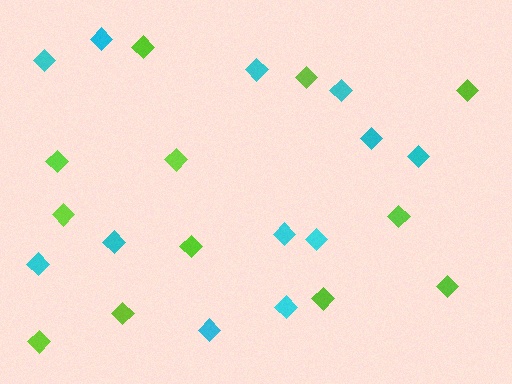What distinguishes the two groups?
There are 2 groups: one group of lime diamonds (12) and one group of cyan diamonds (12).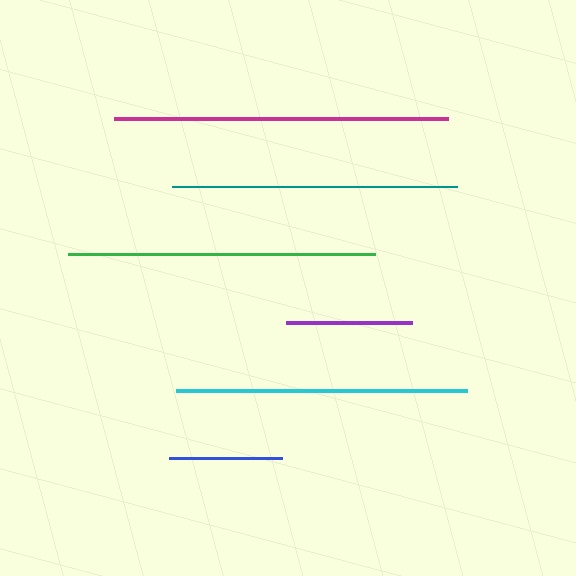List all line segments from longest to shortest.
From longest to shortest: magenta, green, cyan, teal, purple, blue.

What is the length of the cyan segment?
The cyan segment is approximately 291 pixels long.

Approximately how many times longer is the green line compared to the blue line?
The green line is approximately 2.7 times the length of the blue line.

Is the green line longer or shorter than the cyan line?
The green line is longer than the cyan line.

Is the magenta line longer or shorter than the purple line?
The magenta line is longer than the purple line.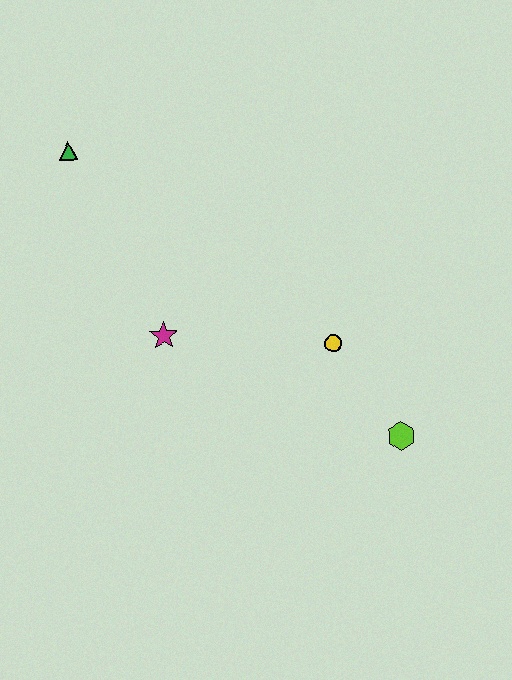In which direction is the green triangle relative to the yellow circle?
The green triangle is to the left of the yellow circle.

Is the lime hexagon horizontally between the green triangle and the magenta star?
No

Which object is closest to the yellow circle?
The lime hexagon is closest to the yellow circle.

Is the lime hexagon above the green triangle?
No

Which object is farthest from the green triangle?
The lime hexagon is farthest from the green triangle.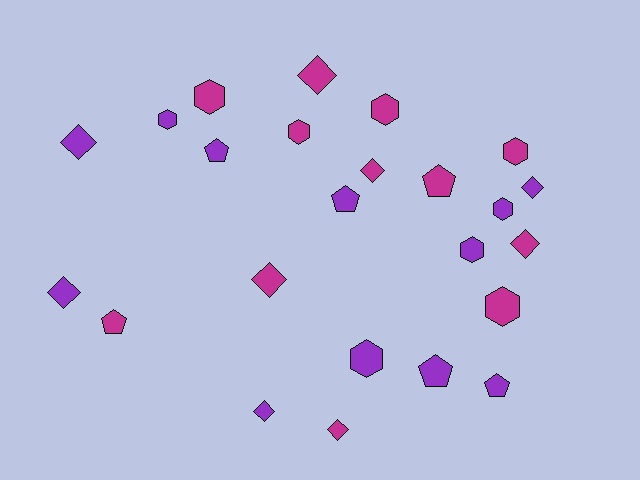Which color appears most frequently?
Purple, with 12 objects.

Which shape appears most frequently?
Hexagon, with 9 objects.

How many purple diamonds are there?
There are 4 purple diamonds.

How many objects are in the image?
There are 24 objects.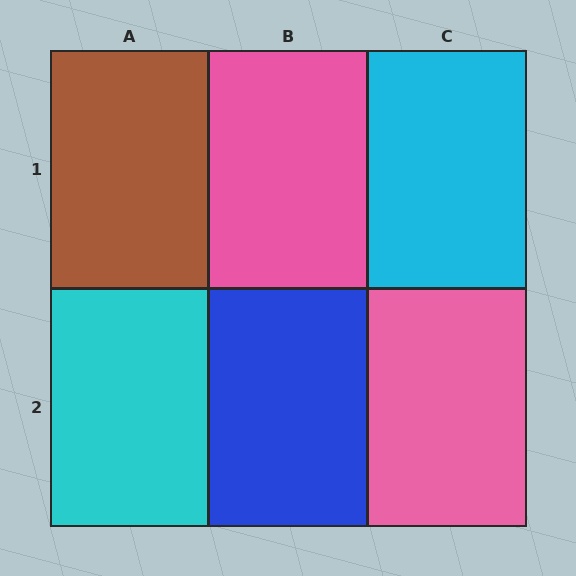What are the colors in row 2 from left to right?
Cyan, blue, pink.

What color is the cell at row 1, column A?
Brown.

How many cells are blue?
1 cell is blue.